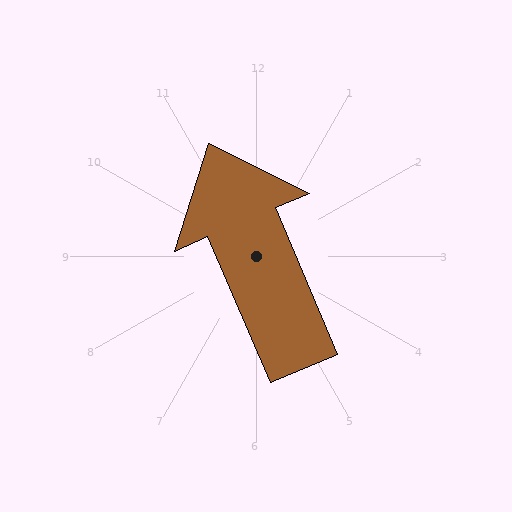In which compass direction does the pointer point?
Northwest.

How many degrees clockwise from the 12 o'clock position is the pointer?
Approximately 337 degrees.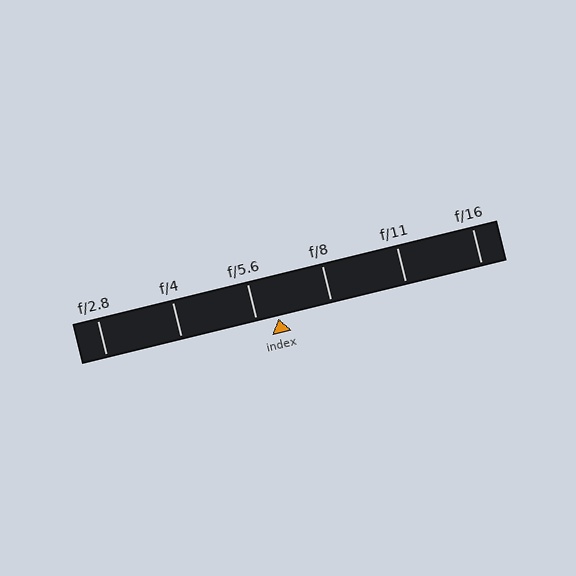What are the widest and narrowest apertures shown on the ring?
The widest aperture shown is f/2.8 and the narrowest is f/16.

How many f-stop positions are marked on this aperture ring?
There are 6 f-stop positions marked.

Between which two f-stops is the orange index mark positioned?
The index mark is between f/5.6 and f/8.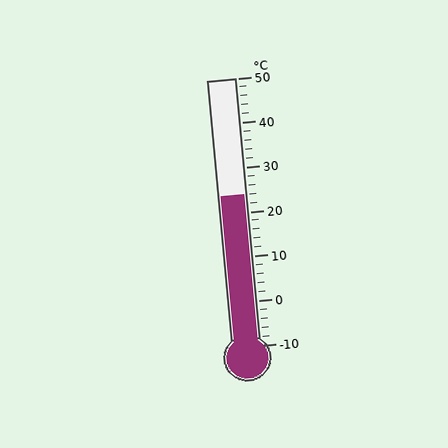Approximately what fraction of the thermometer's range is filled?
The thermometer is filled to approximately 55% of its range.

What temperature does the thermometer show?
The thermometer shows approximately 24°C.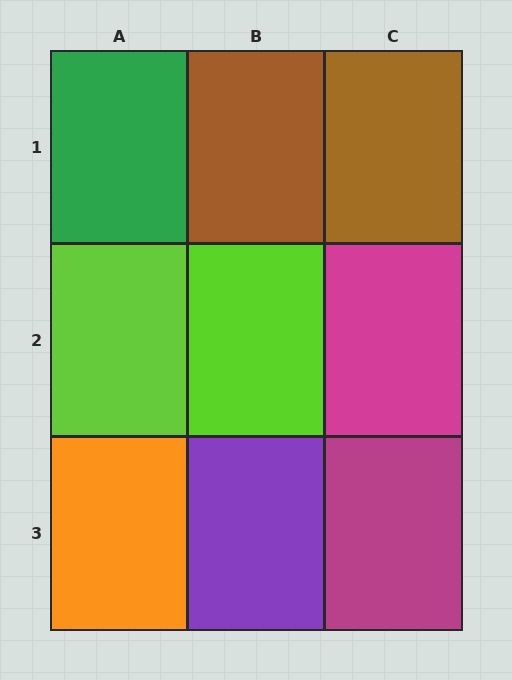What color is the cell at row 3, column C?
Magenta.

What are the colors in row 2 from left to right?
Lime, lime, magenta.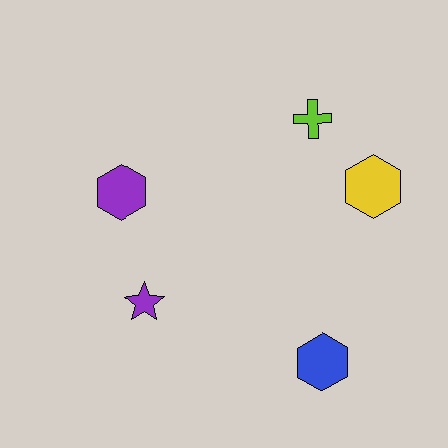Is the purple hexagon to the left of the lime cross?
Yes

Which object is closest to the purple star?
The purple hexagon is closest to the purple star.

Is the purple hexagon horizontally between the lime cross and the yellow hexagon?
No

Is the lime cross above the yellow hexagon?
Yes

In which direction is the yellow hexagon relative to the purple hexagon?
The yellow hexagon is to the right of the purple hexagon.